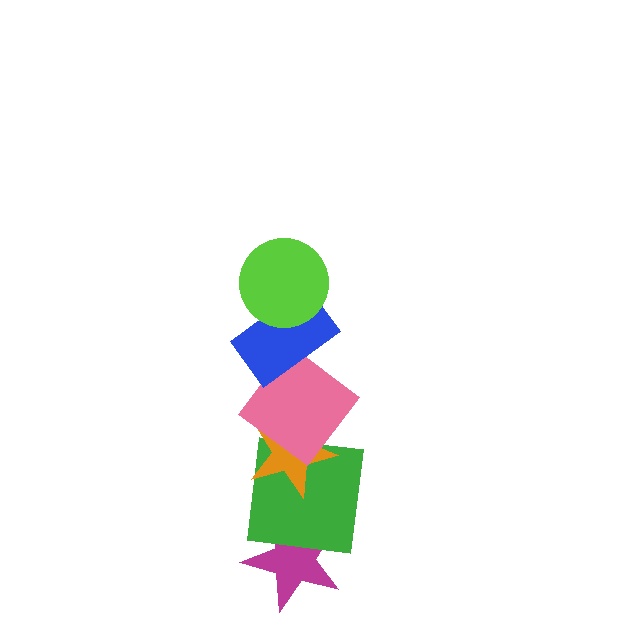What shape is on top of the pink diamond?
The blue rectangle is on top of the pink diamond.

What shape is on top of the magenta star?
The green square is on top of the magenta star.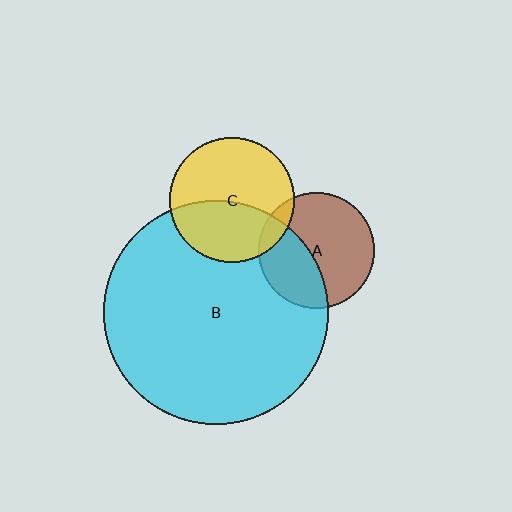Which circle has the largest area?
Circle B (cyan).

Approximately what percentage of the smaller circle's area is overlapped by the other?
Approximately 40%.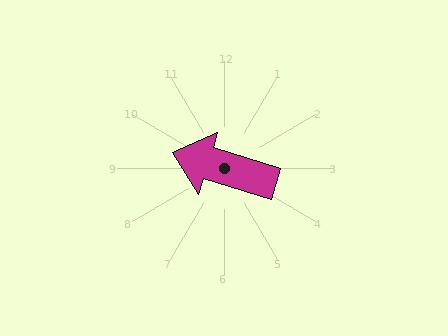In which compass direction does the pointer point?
West.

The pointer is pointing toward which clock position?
Roughly 10 o'clock.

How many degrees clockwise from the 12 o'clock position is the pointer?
Approximately 287 degrees.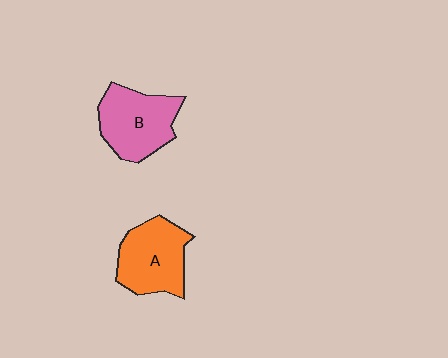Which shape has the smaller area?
Shape A (orange).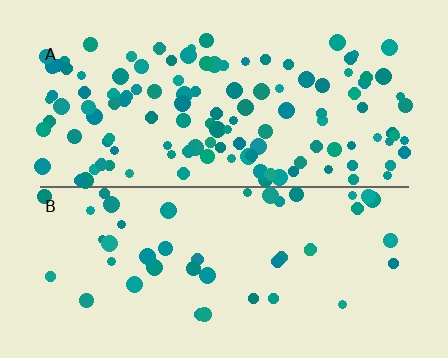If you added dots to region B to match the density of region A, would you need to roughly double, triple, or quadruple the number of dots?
Approximately triple.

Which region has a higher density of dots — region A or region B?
A (the top).